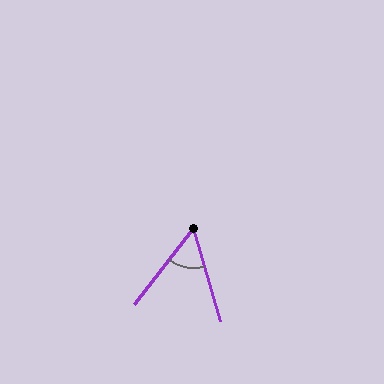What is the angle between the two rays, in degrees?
Approximately 54 degrees.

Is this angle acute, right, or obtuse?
It is acute.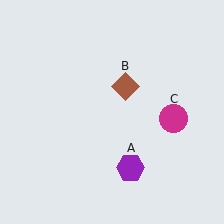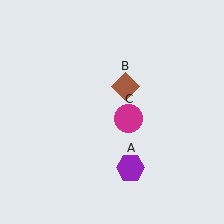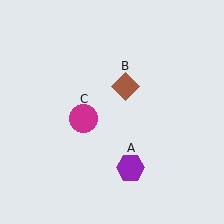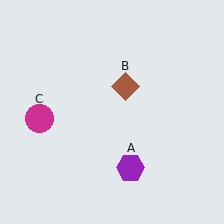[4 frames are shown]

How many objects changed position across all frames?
1 object changed position: magenta circle (object C).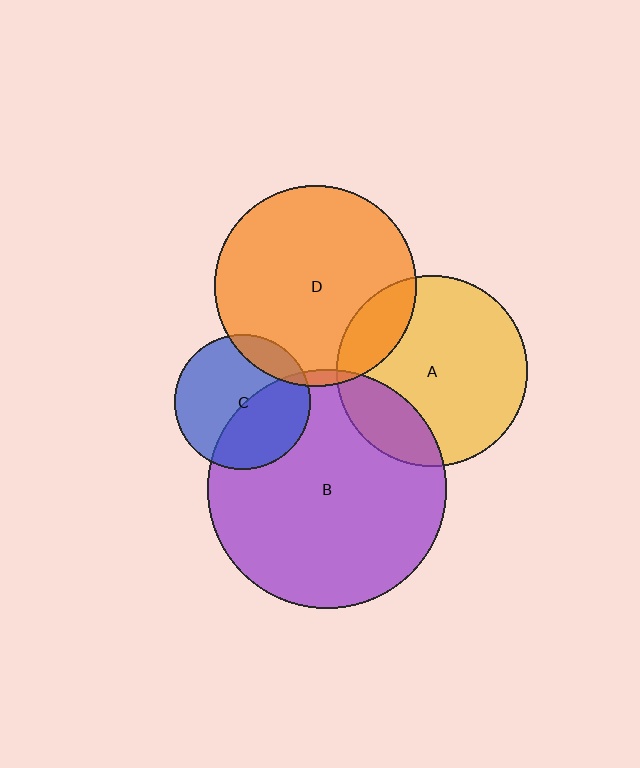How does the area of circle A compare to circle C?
Approximately 2.0 times.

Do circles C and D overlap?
Yes.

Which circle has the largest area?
Circle B (purple).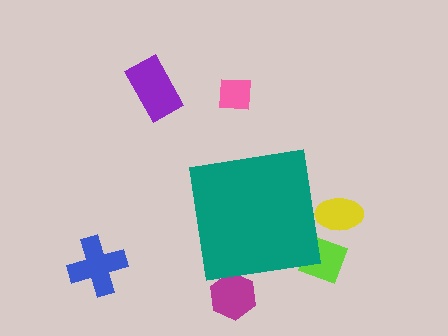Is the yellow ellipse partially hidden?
Yes, the yellow ellipse is partially hidden behind the teal square.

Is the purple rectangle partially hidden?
No, the purple rectangle is fully visible.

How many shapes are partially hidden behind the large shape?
3 shapes are partially hidden.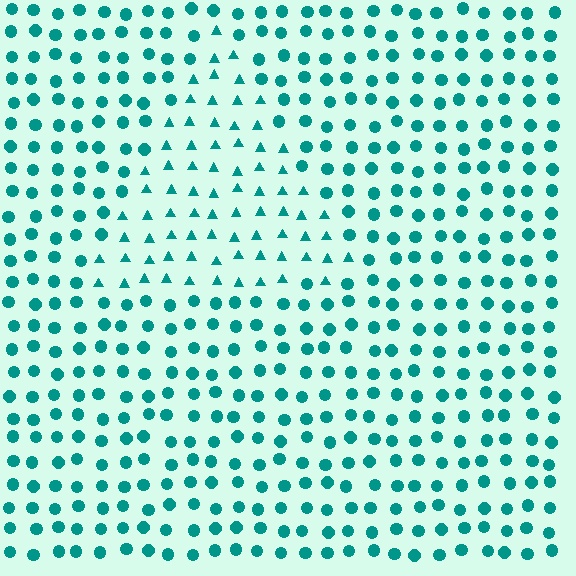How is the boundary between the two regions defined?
The boundary is defined by a change in element shape: triangles inside vs. circles outside. All elements share the same color and spacing.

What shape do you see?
I see a triangle.